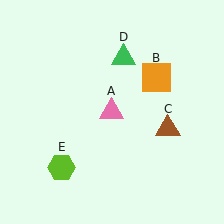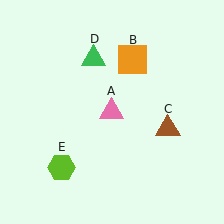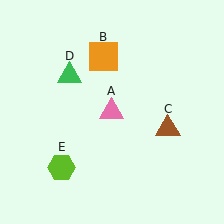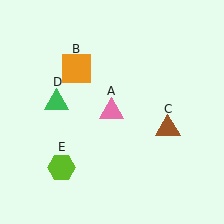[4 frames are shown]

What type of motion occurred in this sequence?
The orange square (object B), green triangle (object D) rotated counterclockwise around the center of the scene.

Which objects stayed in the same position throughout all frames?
Pink triangle (object A) and brown triangle (object C) and lime hexagon (object E) remained stationary.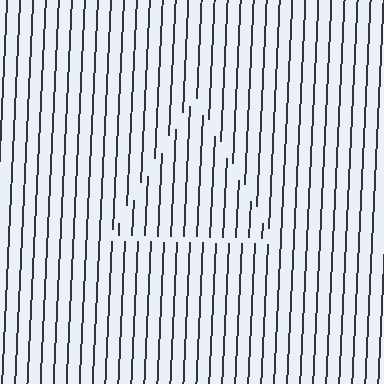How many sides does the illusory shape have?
3 sides — the line-ends trace a triangle.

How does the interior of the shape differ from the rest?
The interior of the shape contains the same grating, shifted by half a period — the contour is defined by the phase discontinuity where line-ends from the inner and outer gratings abut.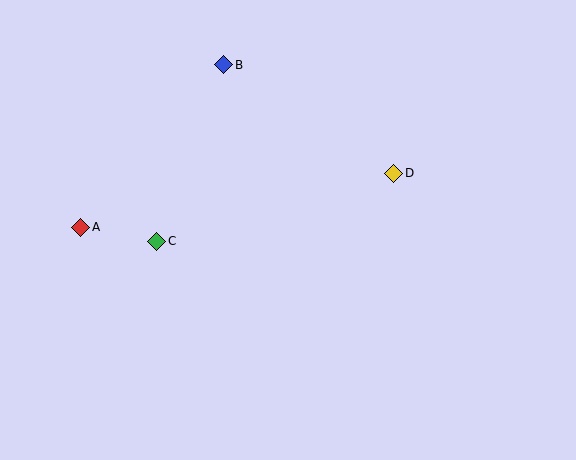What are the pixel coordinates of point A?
Point A is at (81, 227).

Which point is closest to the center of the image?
Point D at (394, 173) is closest to the center.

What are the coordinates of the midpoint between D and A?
The midpoint between D and A is at (237, 200).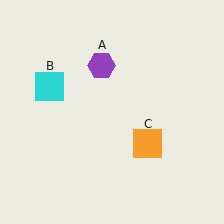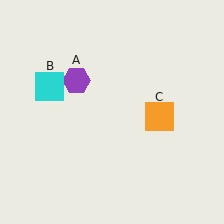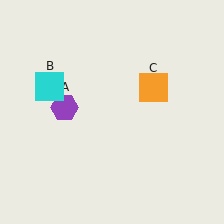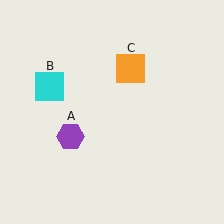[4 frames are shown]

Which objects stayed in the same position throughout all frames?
Cyan square (object B) remained stationary.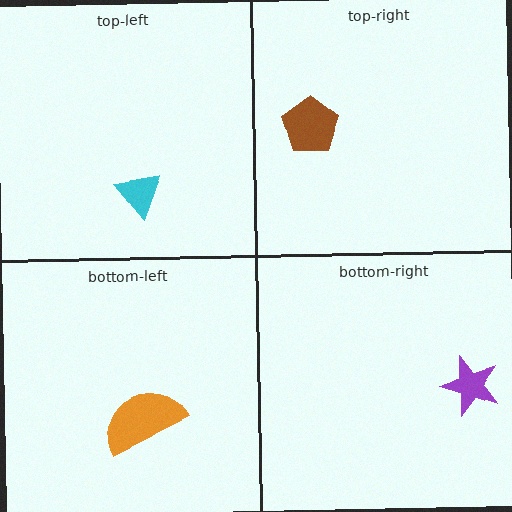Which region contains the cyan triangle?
The top-left region.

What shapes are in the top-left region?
The cyan triangle.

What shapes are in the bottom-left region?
The orange semicircle.